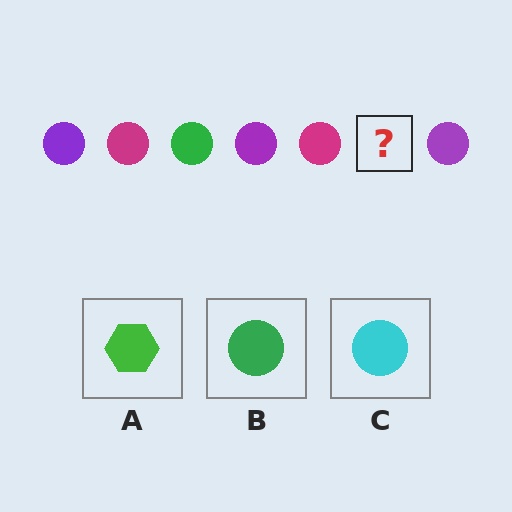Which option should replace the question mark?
Option B.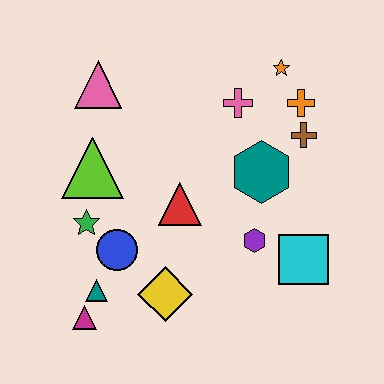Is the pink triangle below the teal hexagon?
No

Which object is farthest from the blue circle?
The orange star is farthest from the blue circle.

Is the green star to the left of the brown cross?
Yes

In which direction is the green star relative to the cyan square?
The green star is to the left of the cyan square.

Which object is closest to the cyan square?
The purple hexagon is closest to the cyan square.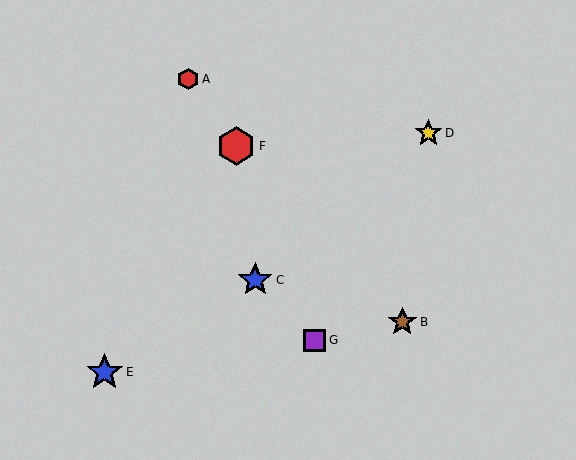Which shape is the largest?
The red hexagon (labeled F) is the largest.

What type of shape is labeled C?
Shape C is a blue star.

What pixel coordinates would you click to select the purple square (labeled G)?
Click at (315, 340) to select the purple square G.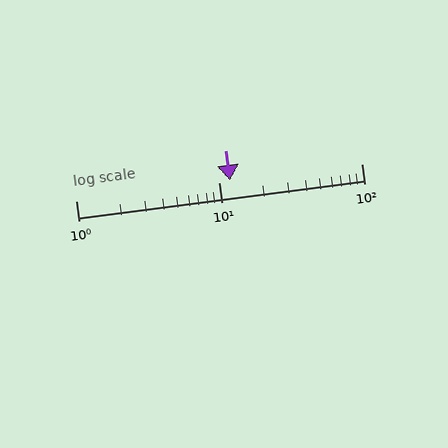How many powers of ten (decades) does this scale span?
The scale spans 2 decades, from 1 to 100.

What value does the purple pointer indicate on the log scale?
The pointer indicates approximately 12.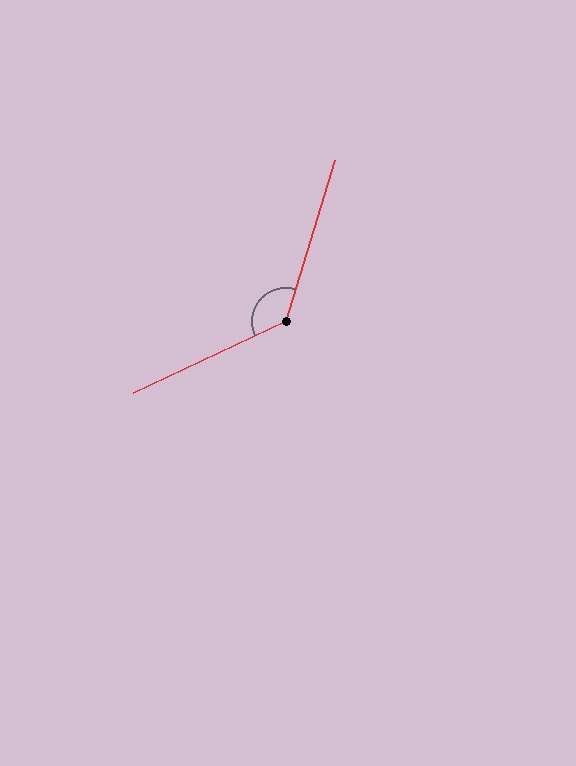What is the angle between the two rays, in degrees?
Approximately 132 degrees.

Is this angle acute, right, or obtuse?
It is obtuse.